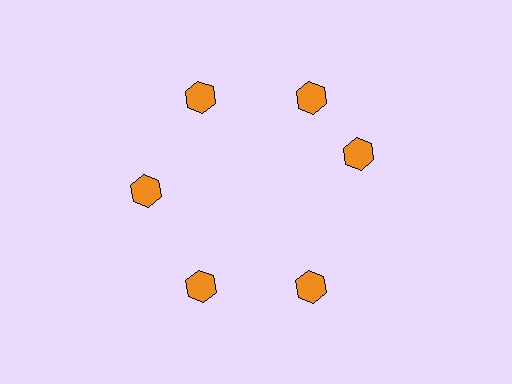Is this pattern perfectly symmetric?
No. The 6 orange hexagons are arranged in a ring, but one element near the 3 o'clock position is rotated out of alignment along the ring, breaking the 6-fold rotational symmetry.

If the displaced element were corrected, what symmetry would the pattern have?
It would have 6-fold rotational symmetry — the pattern would map onto itself every 60 degrees.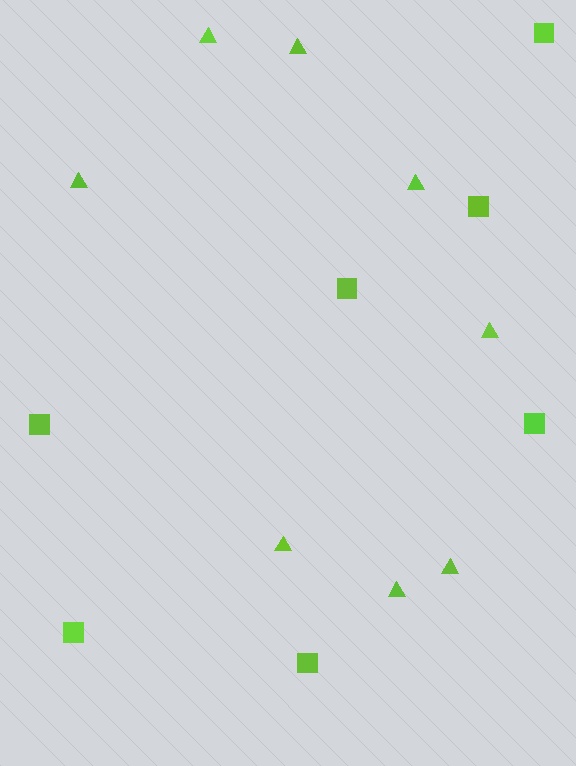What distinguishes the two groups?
There are 2 groups: one group of squares (7) and one group of triangles (8).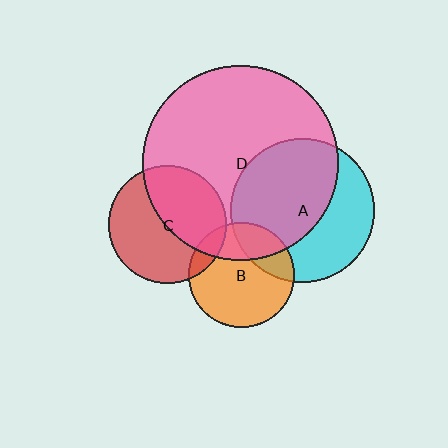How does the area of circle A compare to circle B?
Approximately 1.8 times.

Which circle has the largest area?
Circle D (pink).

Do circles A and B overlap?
Yes.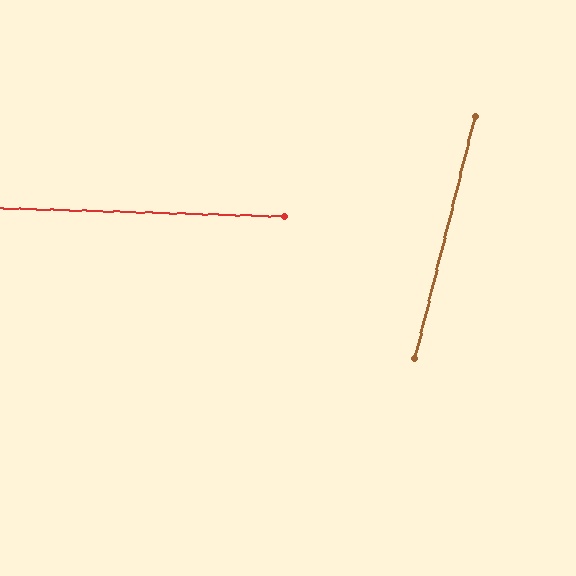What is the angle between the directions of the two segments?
Approximately 78 degrees.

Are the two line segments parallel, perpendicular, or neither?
Neither parallel nor perpendicular — they differ by about 78°.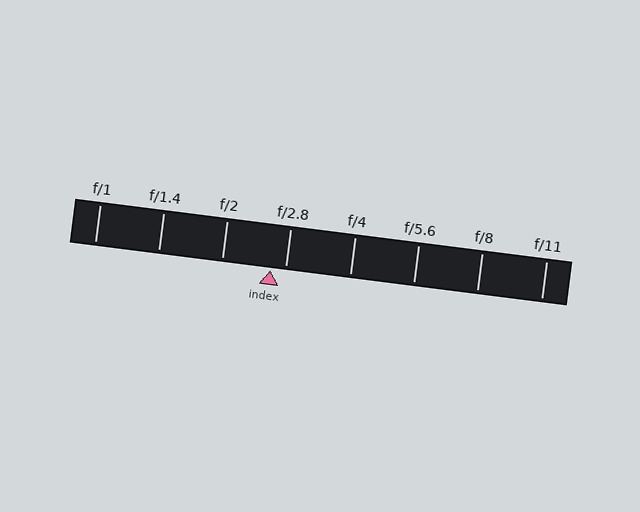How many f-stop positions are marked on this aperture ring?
There are 8 f-stop positions marked.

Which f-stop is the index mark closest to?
The index mark is closest to f/2.8.